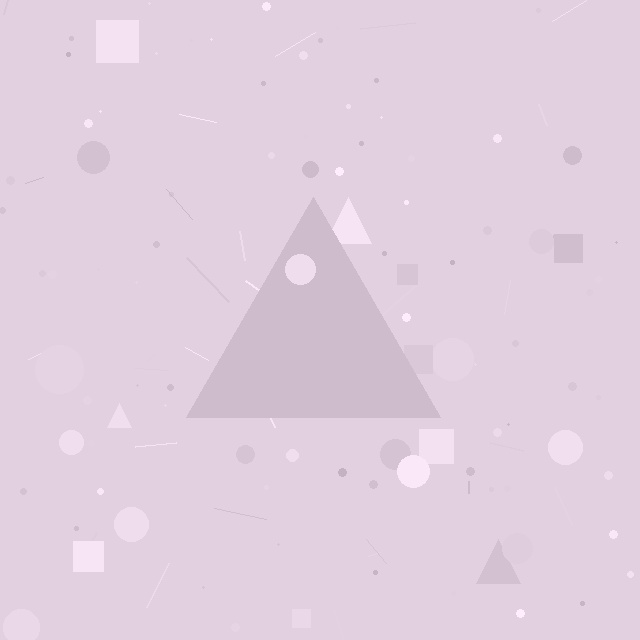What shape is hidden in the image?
A triangle is hidden in the image.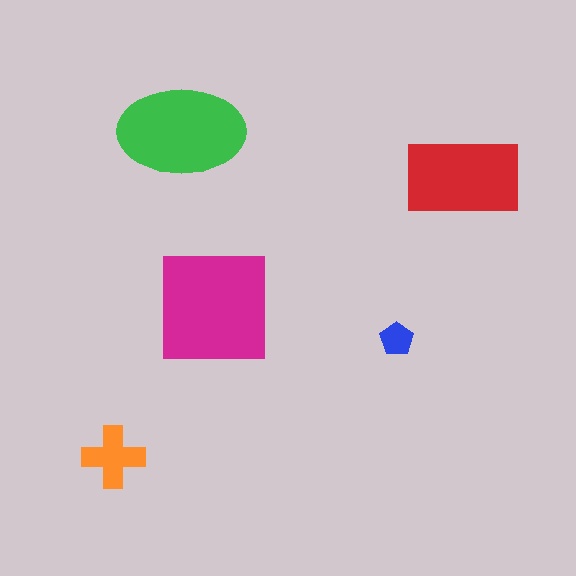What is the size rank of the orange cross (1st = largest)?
4th.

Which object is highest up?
The green ellipse is topmost.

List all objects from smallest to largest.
The blue pentagon, the orange cross, the red rectangle, the green ellipse, the magenta square.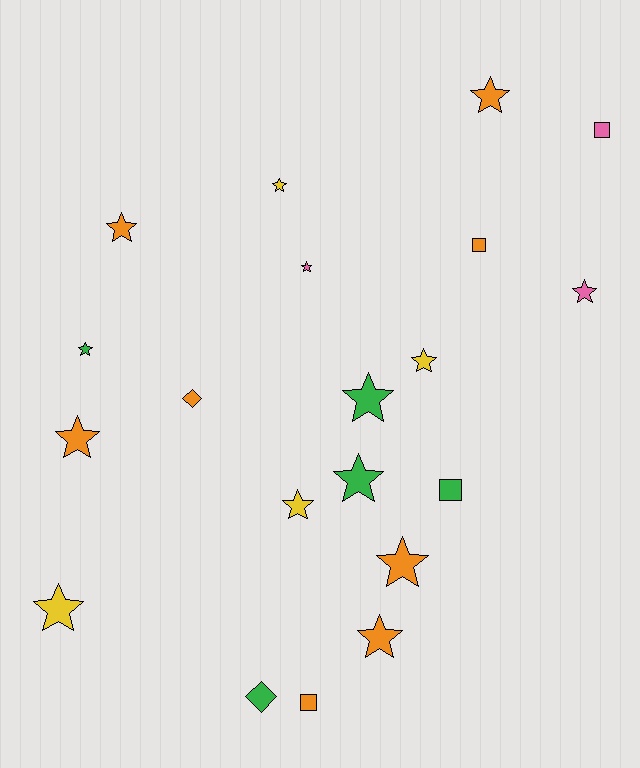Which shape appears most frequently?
Star, with 14 objects.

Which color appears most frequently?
Orange, with 8 objects.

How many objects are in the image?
There are 20 objects.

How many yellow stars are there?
There are 4 yellow stars.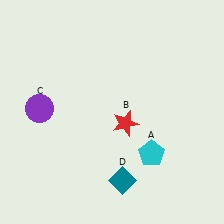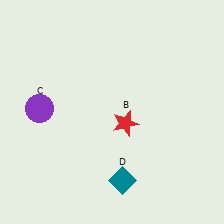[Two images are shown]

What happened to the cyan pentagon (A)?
The cyan pentagon (A) was removed in Image 2. It was in the bottom-right area of Image 1.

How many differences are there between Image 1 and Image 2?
There is 1 difference between the two images.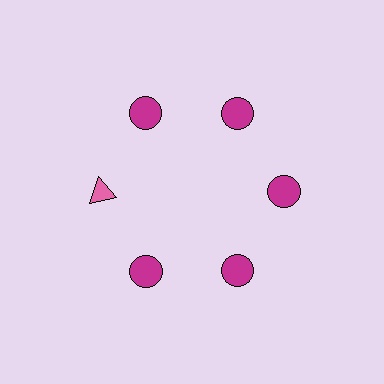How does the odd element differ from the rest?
It differs in both color (pink instead of magenta) and shape (triangle instead of circle).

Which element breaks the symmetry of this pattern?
The pink triangle at roughly the 9 o'clock position breaks the symmetry. All other shapes are magenta circles.